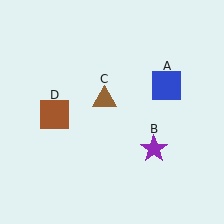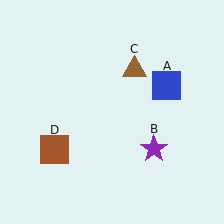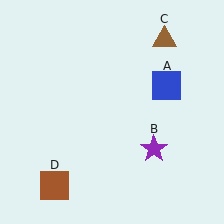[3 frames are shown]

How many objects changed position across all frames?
2 objects changed position: brown triangle (object C), brown square (object D).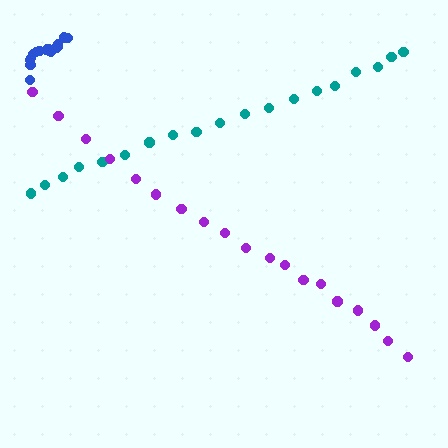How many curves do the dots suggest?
There are 3 distinct paths.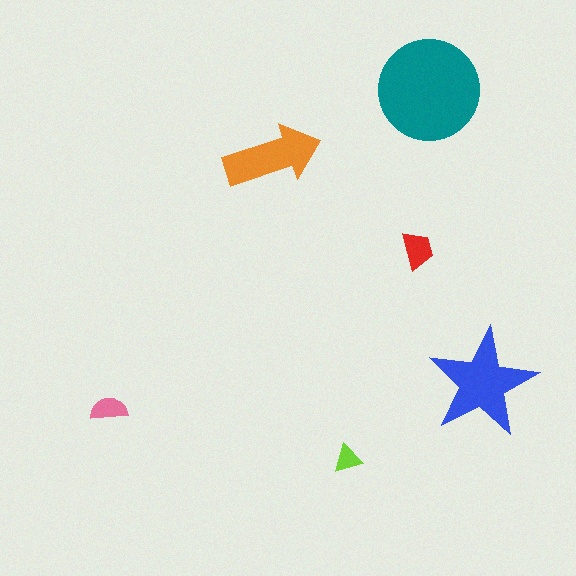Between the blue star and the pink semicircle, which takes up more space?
The blue star.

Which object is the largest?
The teal circle.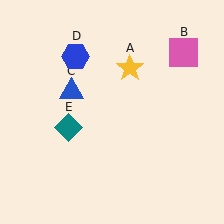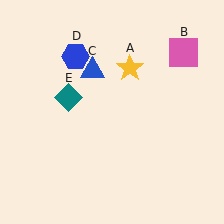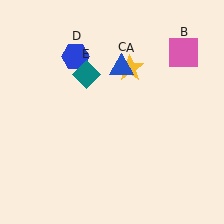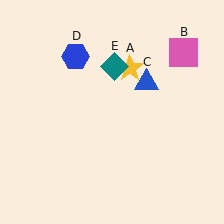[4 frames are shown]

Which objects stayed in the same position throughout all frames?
Yellow star (object A) and pink square (object B) and blue hexagon (object D) remained stationary.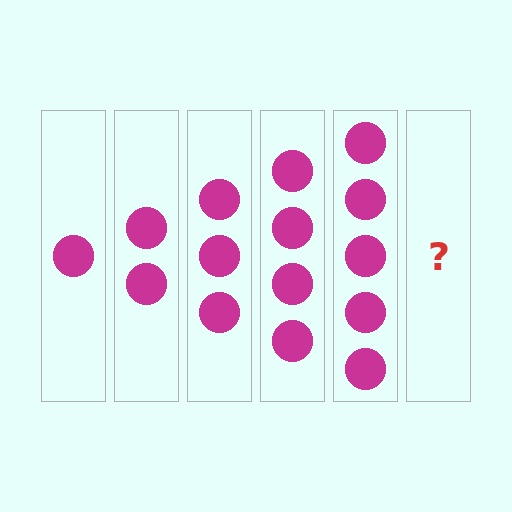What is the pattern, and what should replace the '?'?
The pattern is that each step adds one more circle. The '?' should be 6 circles.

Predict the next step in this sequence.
The next step is 6 circles.